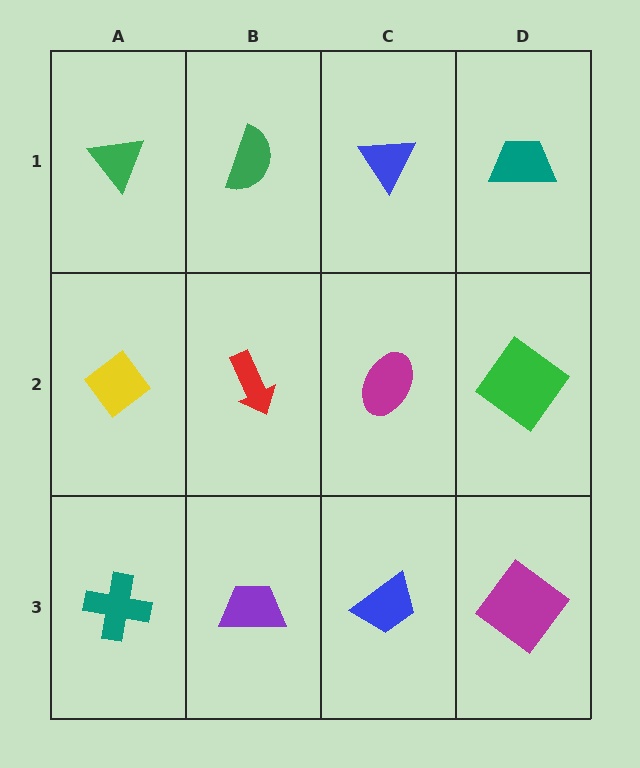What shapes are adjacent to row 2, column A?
A green triangle (row 1, column A), a teal cross (row 3, column A), a red arrow (row 2, column B).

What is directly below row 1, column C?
A magenta ellipse.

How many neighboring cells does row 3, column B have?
3.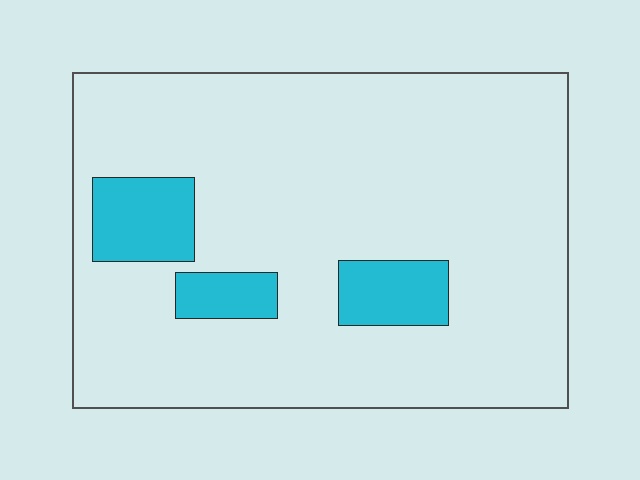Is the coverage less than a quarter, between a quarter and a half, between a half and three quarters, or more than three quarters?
Less than a quarter.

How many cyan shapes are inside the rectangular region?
3.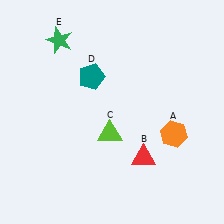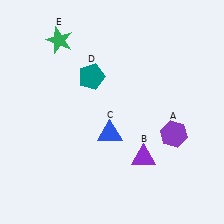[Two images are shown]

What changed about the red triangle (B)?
In Image 1, B is red. In Image 2, it changed to purple.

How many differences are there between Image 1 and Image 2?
There are 3 differences between the two images.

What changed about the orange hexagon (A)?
In Image 1, A is orange. In Image 2, it changed to purple.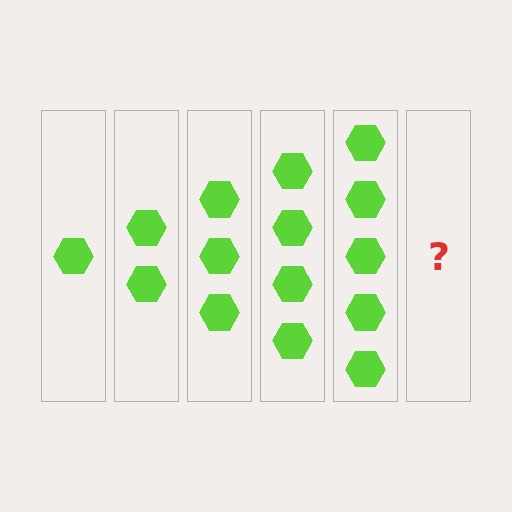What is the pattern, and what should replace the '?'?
The pattern is that each step adds one more hexagon. The '?' should be 6 hexagons.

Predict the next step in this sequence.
The next step is 6 hexagons.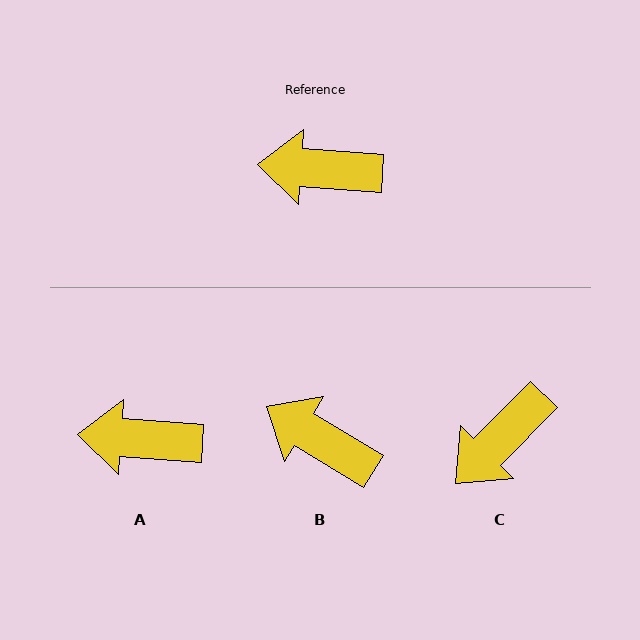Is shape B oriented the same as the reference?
No, it is off by about 27 degrees.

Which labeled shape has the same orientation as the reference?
A.